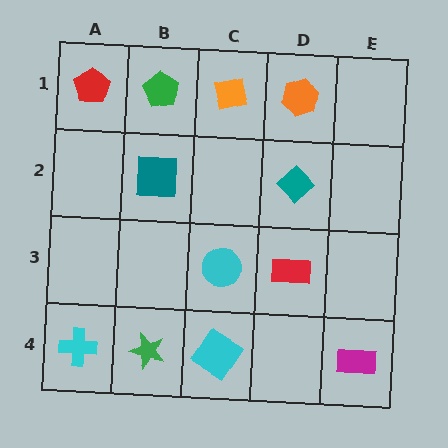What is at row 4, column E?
A magenta rectangle.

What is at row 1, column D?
An orange hexagon.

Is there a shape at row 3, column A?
No, that cell is empty.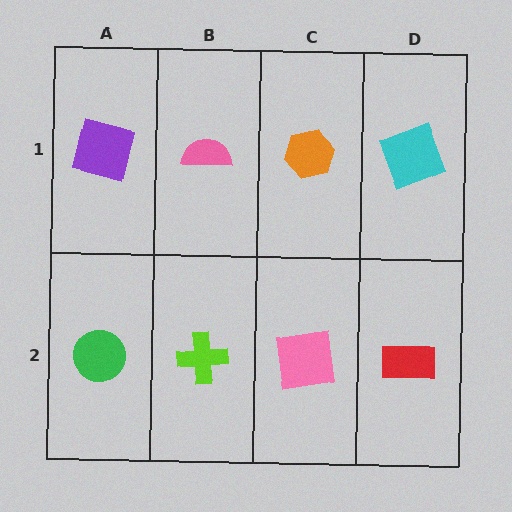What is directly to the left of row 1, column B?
A purple square.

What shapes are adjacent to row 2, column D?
A cyan square (row 1, column D), a pink square (row 2, column C).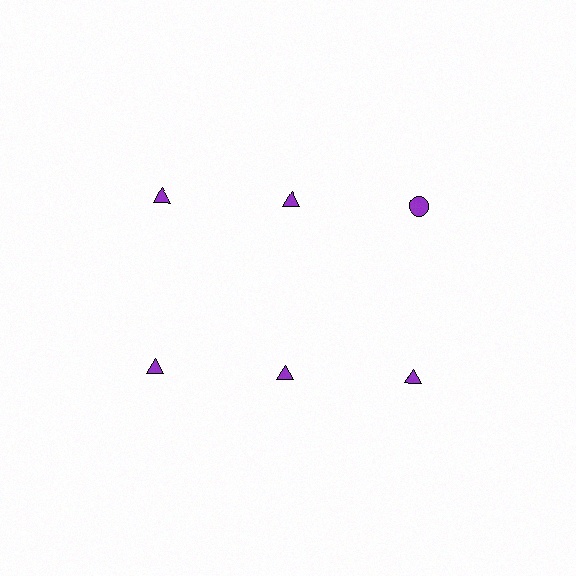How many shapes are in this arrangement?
There are 6 shapes arranged in a grid pattern.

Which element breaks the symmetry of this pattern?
The purple circle in the top row, center column breaks the symmetry. All other shapes are purple triangles.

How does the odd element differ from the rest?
It has a different shape: circle instead of triangle.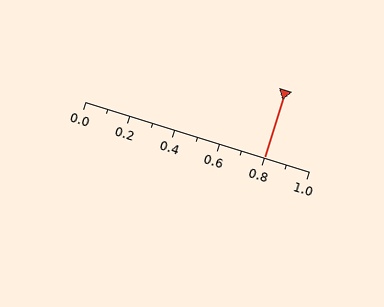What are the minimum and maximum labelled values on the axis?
The axis runs from 0.0 to 1.0.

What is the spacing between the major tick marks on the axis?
The major ticks are spaced 0.2 apart.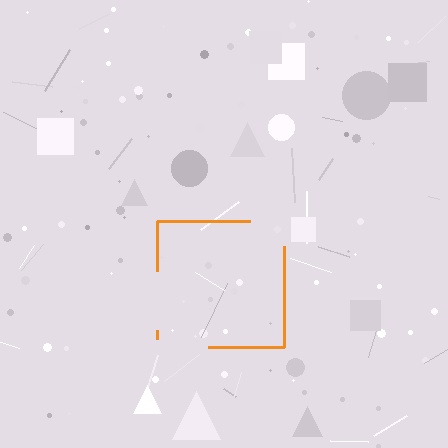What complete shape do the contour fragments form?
The contour fragments form a square.